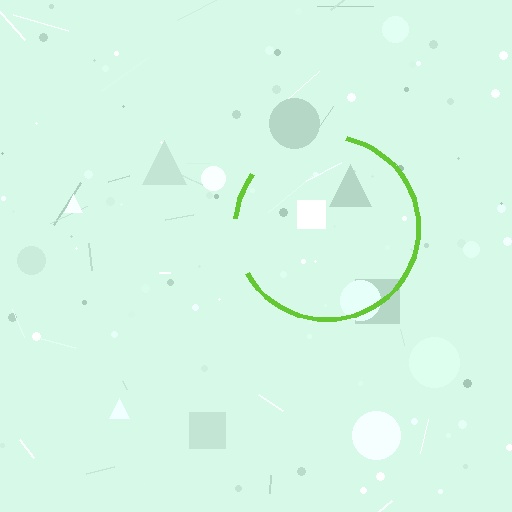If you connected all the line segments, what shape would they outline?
They would outline a circle.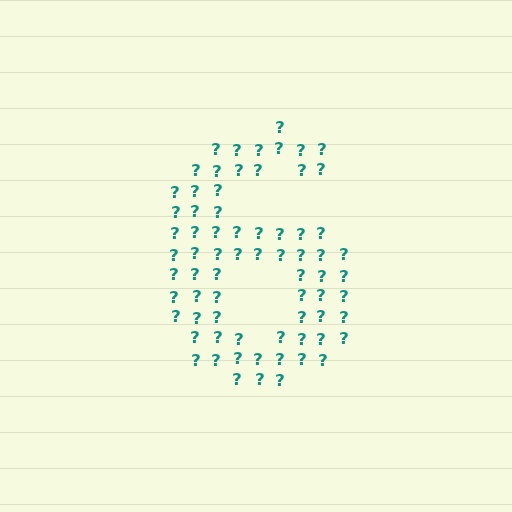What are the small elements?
The small elements are question marks.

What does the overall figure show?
The overall figure shows the digit 6.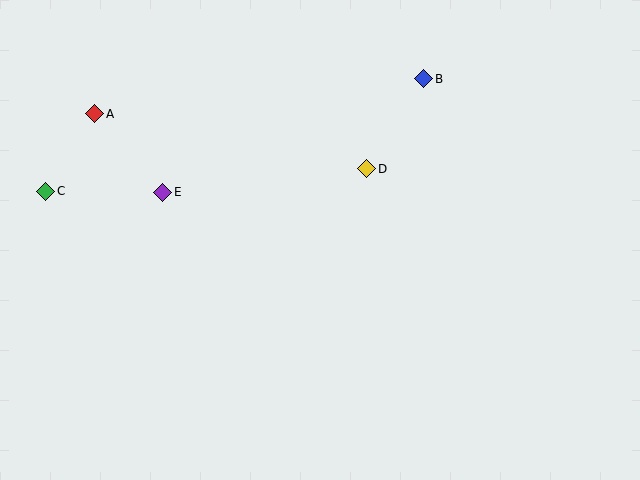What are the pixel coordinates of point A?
Point A is at (95, 114).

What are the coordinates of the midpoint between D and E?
The midpoint between D and E is at (265, 181).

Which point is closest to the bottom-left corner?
Point C is closest to the bottom-left corner.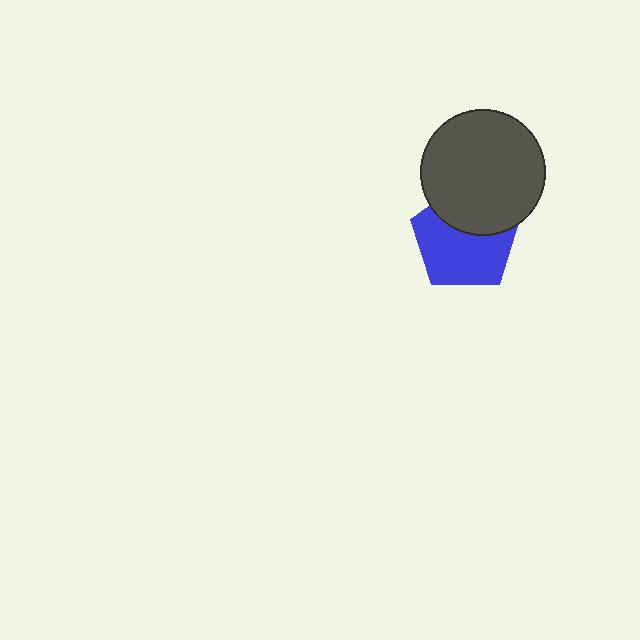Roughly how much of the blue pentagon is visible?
About half of it is visible (roughly 64%).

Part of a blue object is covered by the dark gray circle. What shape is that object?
It is a pentagon.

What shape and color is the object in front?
The object in front is a dark gray circle.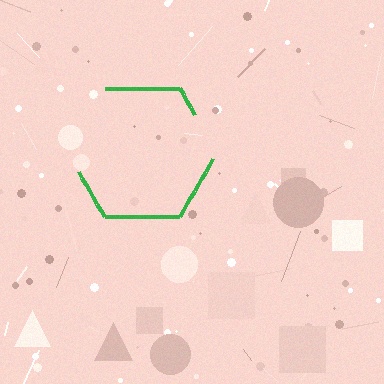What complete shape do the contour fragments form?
The contour fragments form a hexagon.